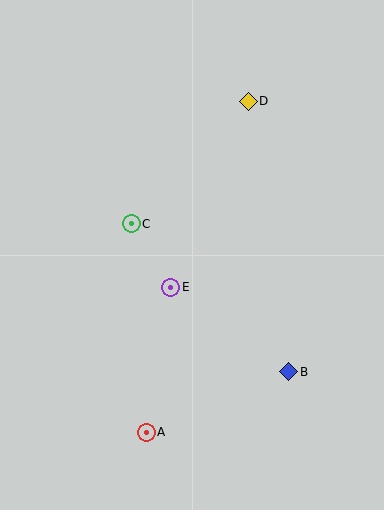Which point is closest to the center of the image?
Point E at (171, 287) is closest to the center.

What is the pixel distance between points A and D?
The distance between A and D is 347 pixels.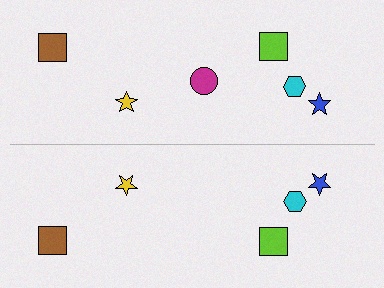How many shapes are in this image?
There are 11 shapes in this image.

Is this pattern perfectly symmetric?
No, the pattern is not perfectly symmetric. A magenta circle is missing from the bottom side.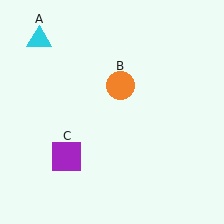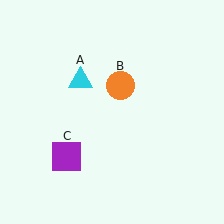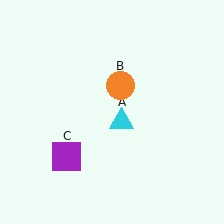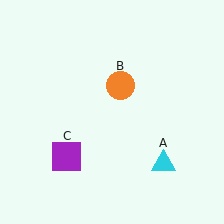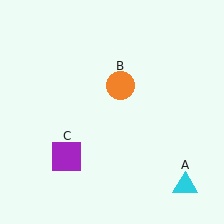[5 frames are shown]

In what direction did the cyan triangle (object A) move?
The cyan triangle (object A) moved down and to the right.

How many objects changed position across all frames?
1 object changed position: cyan triangle (object A).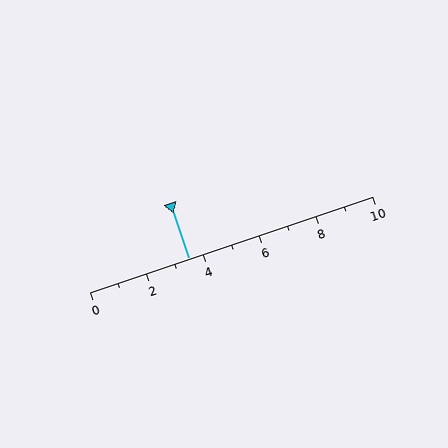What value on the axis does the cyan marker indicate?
The marker indicates approximately 3.5.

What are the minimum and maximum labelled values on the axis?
The axis runs from 0 to 10.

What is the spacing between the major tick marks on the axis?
The major ticks are spaced 2 apart.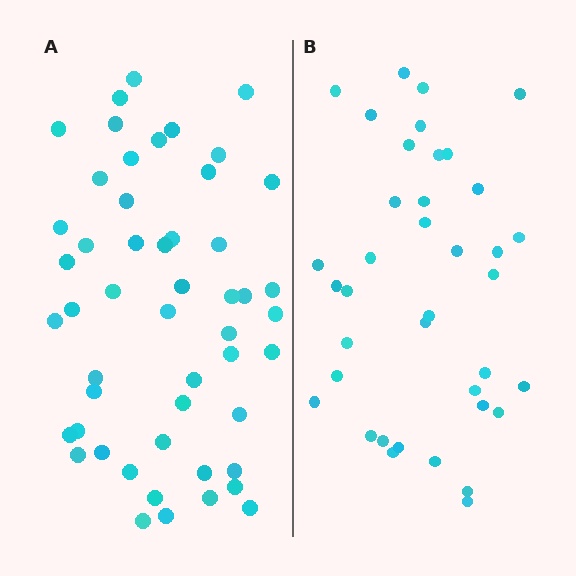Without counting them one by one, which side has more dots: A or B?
Region A (the left region) has more dots.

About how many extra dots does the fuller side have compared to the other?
Region A has approximately 15 more dots than region B.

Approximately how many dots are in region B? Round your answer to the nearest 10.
About 40 dots. (The exact count is 38, which rounds to 40.)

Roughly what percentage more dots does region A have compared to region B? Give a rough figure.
About 35% more.